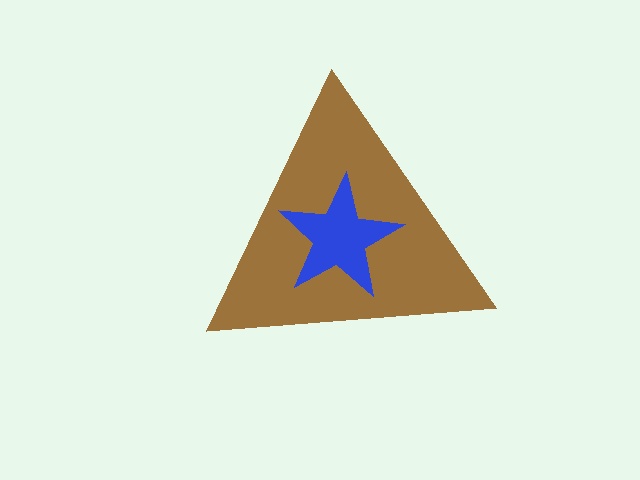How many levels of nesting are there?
2.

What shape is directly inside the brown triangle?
The blue star.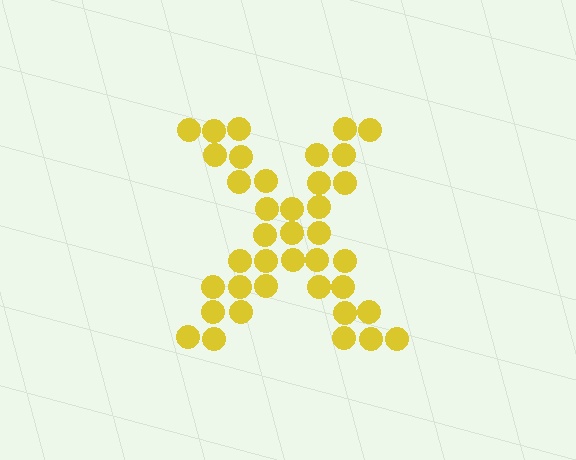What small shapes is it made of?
It is made of small circles.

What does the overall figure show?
The overall figure shows the letter X.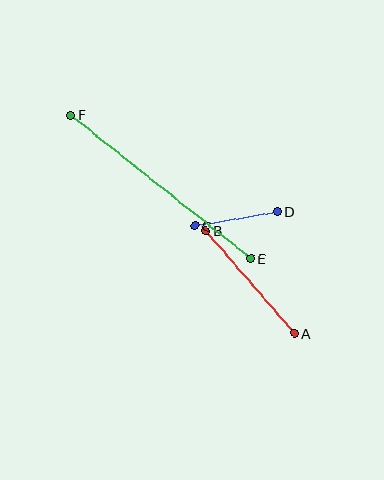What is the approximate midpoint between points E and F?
The midpoint is at approximately (161, 187) pixels.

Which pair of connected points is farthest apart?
Points E and F are farthest apart.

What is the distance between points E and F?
The distance is approximately 230 pixels.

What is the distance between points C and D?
The distance is approximately 83 pixels.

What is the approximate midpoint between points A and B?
The midpoint is at approximately (250, 282) pixels.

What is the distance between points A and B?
The distance is approximately 135 pixels.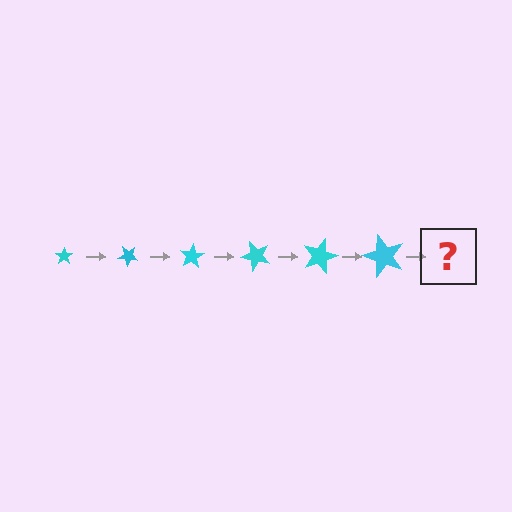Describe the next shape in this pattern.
It should be a star, larger than the previous one and rotated 240 degrees from the start.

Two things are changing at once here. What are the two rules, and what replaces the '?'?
The two rules are that the star grows larger each step and it rotates 40 degrees each step. The '?' should be a star, larger than the previous one and rotated 240 degrees from the start.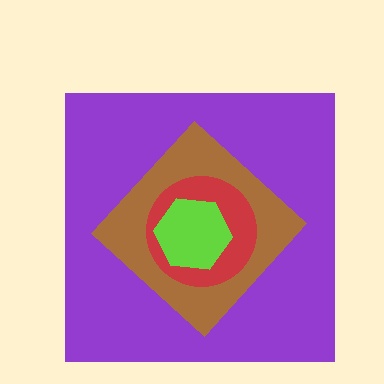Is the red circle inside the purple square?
Yes.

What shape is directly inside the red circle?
The lime hexagon.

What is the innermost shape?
The lime hexagon.